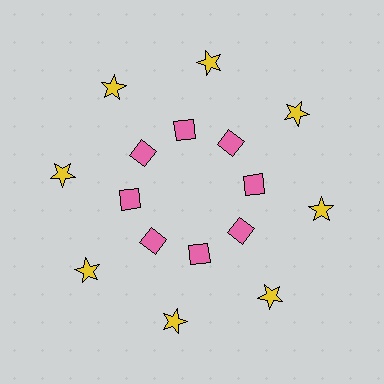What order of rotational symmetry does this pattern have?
This pattern has 8-fold rotational symmetry.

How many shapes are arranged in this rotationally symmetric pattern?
There are 16 shapes, arranged in 8 groups of 2.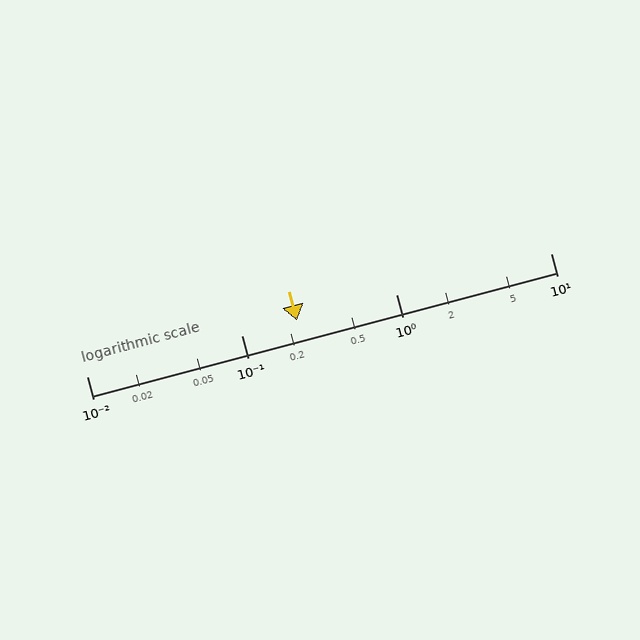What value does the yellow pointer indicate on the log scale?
The pointer indicates approximately 0.23.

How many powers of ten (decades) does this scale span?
The scale spans 3 decades, from 0.01 to 10.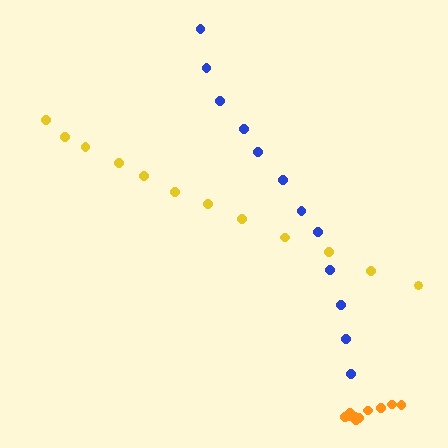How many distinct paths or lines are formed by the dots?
There are 3 distinct paths.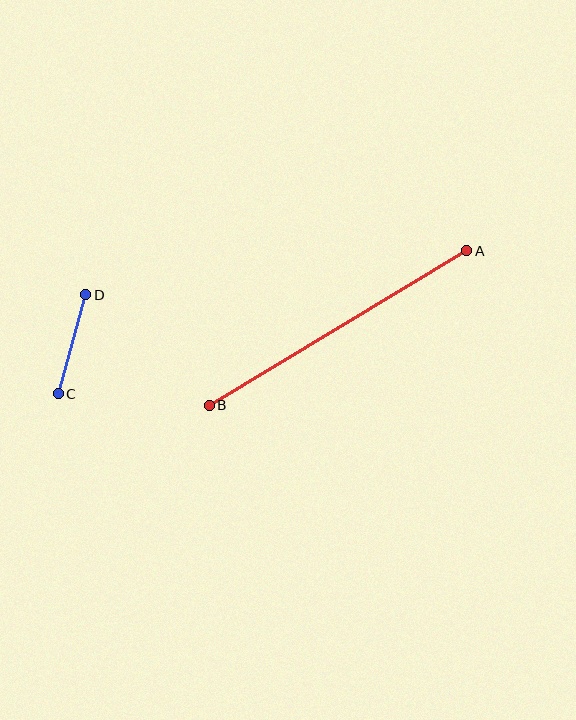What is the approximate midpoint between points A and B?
The midpoint is at approximately (338, 328) pixels.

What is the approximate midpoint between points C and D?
The midpoint is at approximately (72, 344) pixels.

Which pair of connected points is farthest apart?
Points A and B are farthest apart.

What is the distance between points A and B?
The distance is approximately 300 pixels.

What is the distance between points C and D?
The distance is approximately 103 pixels.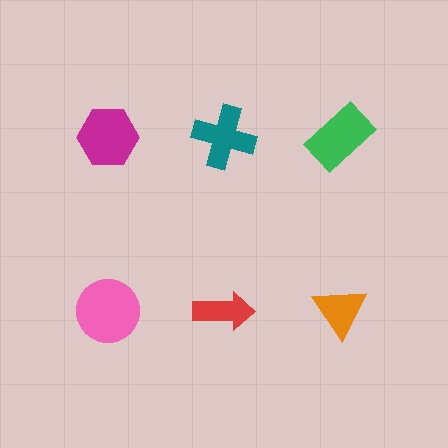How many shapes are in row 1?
3 shapes.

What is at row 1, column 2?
A teal cross.